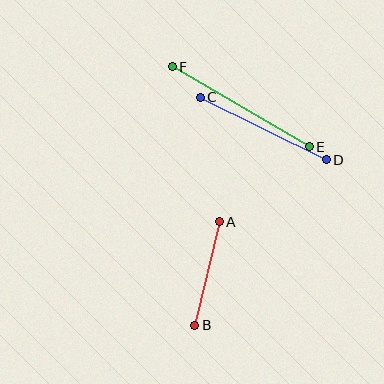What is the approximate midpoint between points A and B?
The midpoint is at approximately (207, 274) pixels.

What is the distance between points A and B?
The distance is approximately 106 pixels.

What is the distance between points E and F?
The distance is approximately 159 pixels.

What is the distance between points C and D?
The distance is approximately 141 pixels.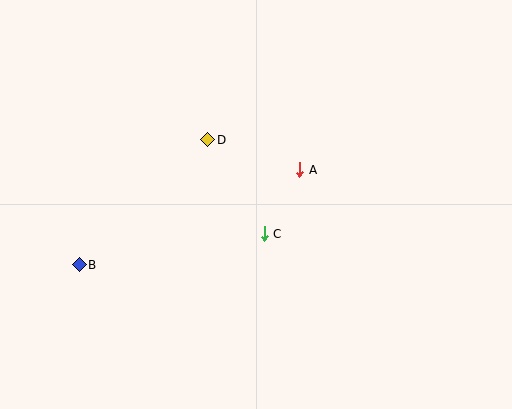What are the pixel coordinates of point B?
Point B is at (79, 265).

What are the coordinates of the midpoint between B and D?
The midpoint between B and D is at (144, 202).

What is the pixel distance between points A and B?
The distance between A and B is 240 pixels.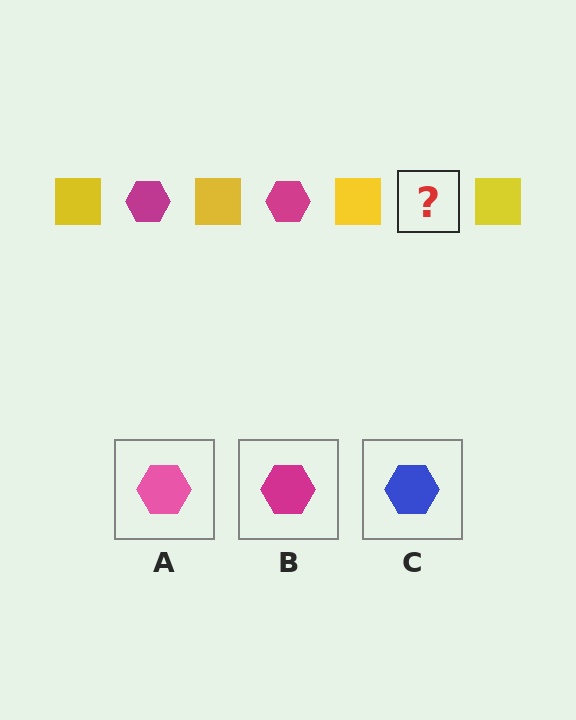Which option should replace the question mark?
Option B.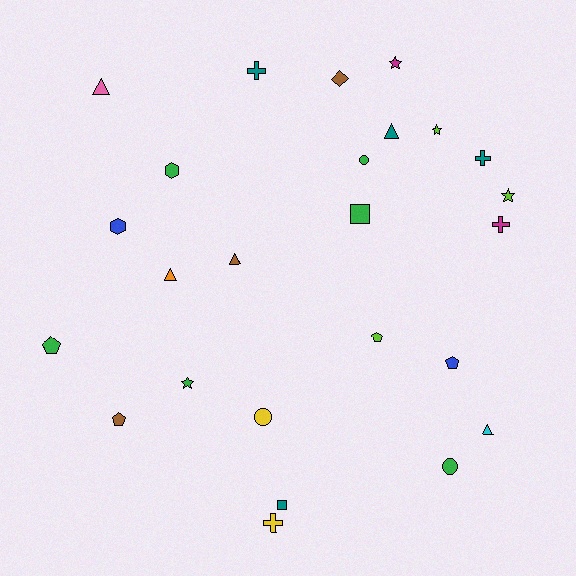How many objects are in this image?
There are 25 objects.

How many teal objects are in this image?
There are 4 teal objects.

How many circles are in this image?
There are 3 circles.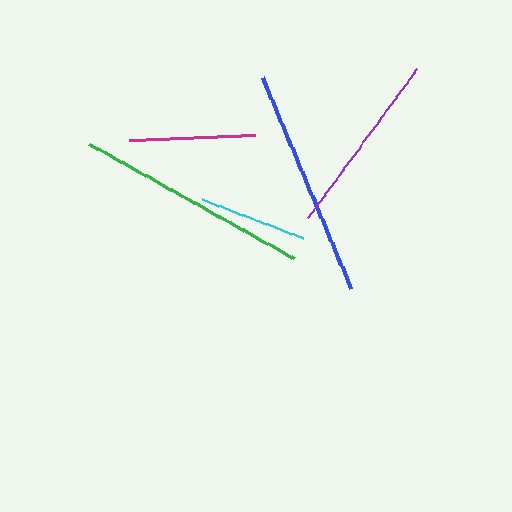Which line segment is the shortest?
The cyan line is the shortest at approximately 109 pixels.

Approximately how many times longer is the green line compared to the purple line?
The green line is approximately 1.3 times the length of the purple line.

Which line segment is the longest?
The green line is the longest at approximately 235 pixels.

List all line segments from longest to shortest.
From longest to shortest: green, blue, purple, magenta, cyan.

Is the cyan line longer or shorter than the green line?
The green line is longer than the cyan line.